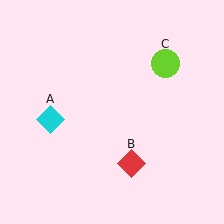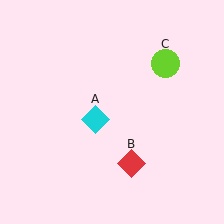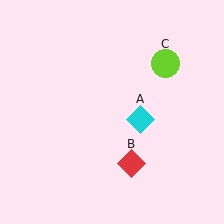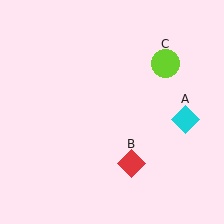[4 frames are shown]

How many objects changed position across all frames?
1 object changed position: cyan diamond (object A).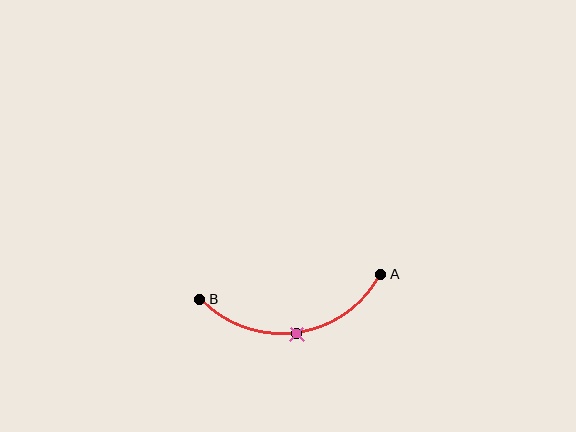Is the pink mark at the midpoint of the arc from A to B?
Yes. The pink mark lies on the arc at equal arc-length from both A and B — it is the arc midpoint.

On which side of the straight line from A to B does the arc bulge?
The arc bulges below the straight line connecting A and B.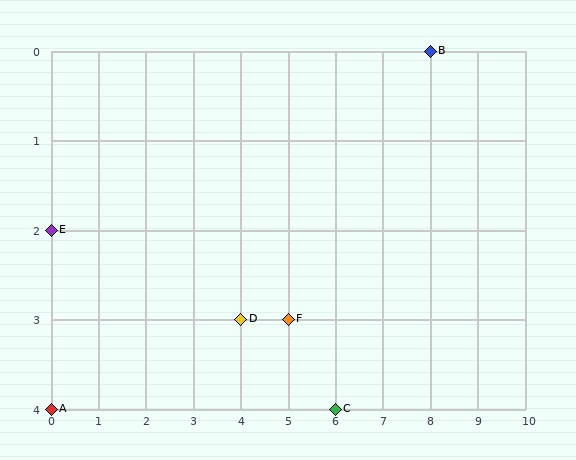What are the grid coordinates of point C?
Point C is at grid coordinates (6, 4).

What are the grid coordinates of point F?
Point F is at grid coordinates (5, 3).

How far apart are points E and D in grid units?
Points E and D are 4 columns and 1 row apart (about 4.1 grid units diagonally).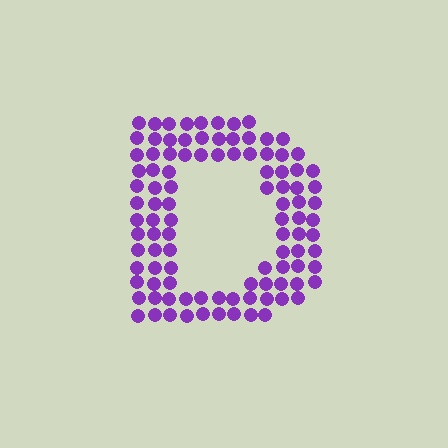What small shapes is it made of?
It is made of small circles.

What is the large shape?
The large shape is the letter D.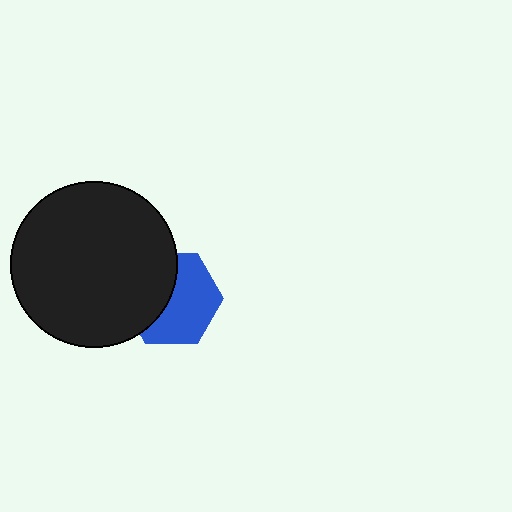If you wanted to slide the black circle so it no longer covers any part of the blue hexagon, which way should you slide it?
Slide it left — that is the most direct way to separate the two shapes.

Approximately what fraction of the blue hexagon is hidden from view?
Roughly 42% of the blue hexagon is hidden behind the black circle.